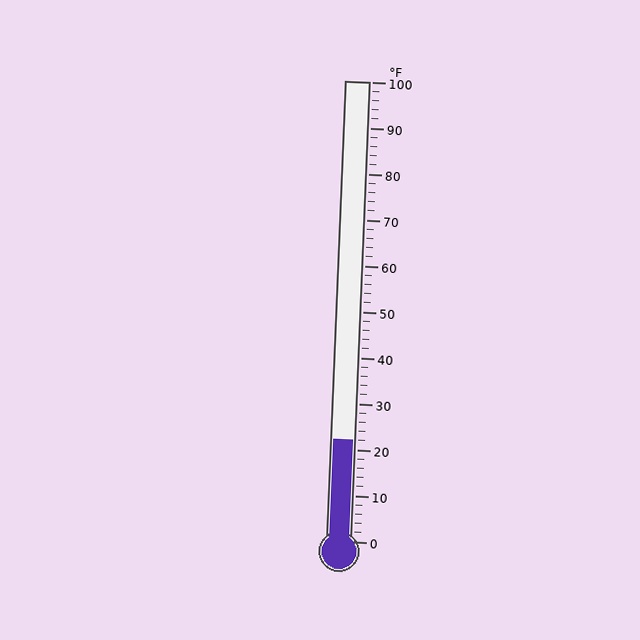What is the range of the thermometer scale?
The thermometer scale ranges from 0°F to 100°F.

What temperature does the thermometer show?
The thermometer shows approximately 22°F.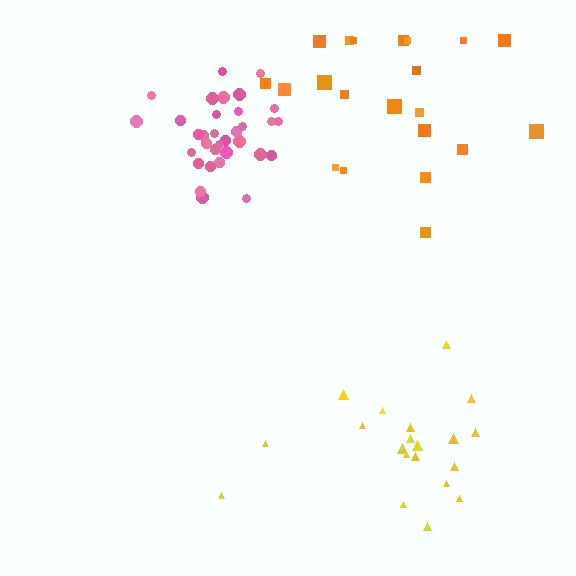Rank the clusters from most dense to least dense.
pink, yellow, orange.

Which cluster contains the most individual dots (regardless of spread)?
Pink (33).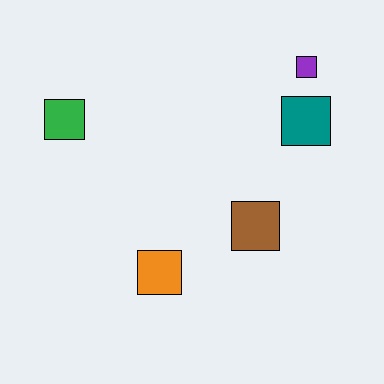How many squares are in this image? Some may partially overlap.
There are 5 squares.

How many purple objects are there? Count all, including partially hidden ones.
There is 1 purple object.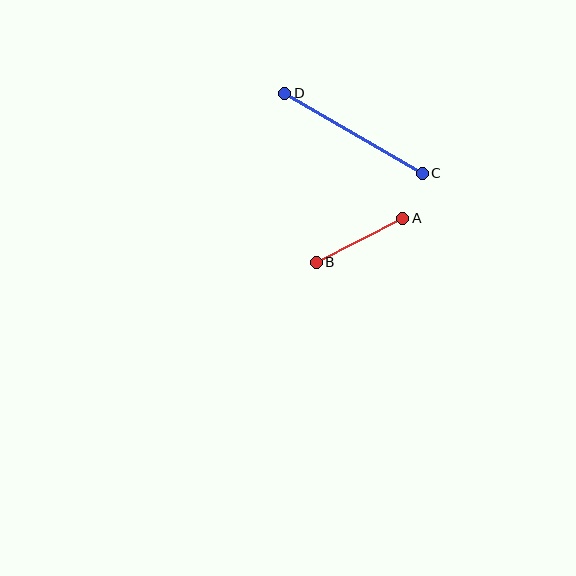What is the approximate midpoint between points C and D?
The midpoint is at approximately (354, 133) pixels.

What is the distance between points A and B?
The distance is approximately 97 pixels.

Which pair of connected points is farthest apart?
Points C and D are farthest apart.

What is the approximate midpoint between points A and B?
The midpoint is at approximately (359, 240) pixels.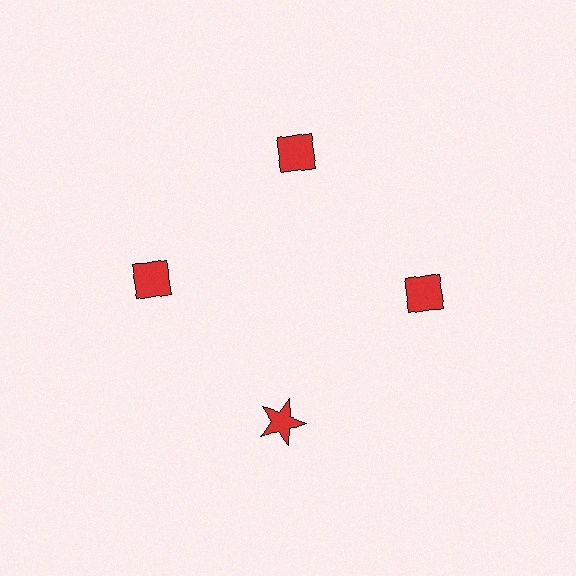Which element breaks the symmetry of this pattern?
The red star at roughly the 6 o'clock position breaks the symmetry. All other shapes are red diamonds.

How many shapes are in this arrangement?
There are 4 shapes arranged in a ring pattern.